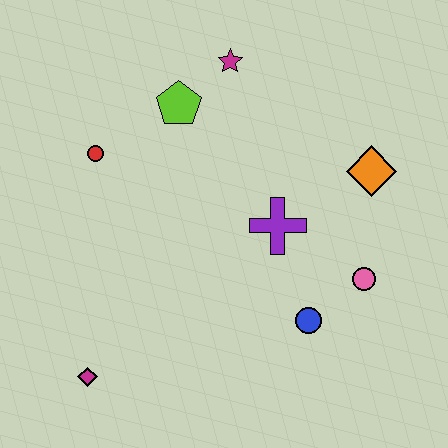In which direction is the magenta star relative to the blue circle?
The magenta star is above the blue circle.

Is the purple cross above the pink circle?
Yes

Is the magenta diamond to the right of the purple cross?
No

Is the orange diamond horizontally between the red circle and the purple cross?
No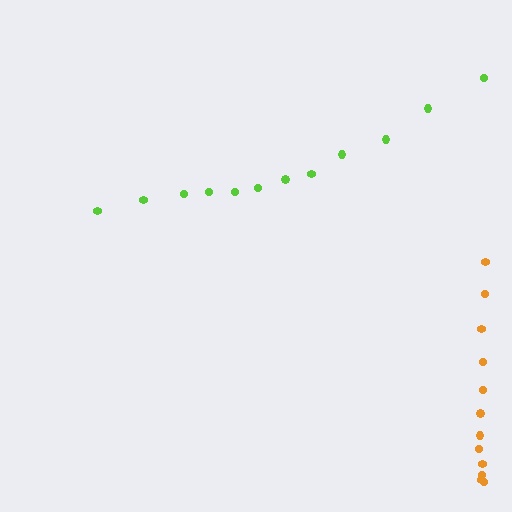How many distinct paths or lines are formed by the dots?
There are 2 distinct paths.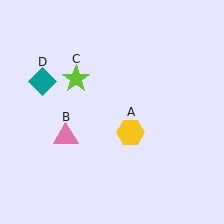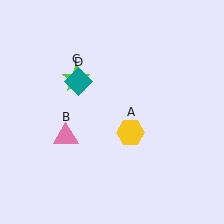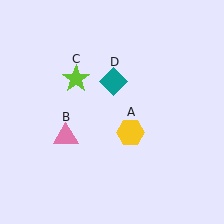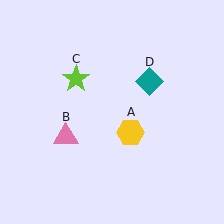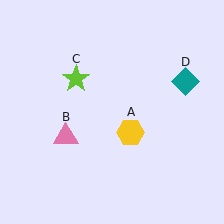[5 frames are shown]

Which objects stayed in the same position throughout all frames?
Yellow hexagon (object A) and pink triangle (object B) and lime star (object C) remained stationary.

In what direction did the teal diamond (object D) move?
The teal diamond (object D) moved right.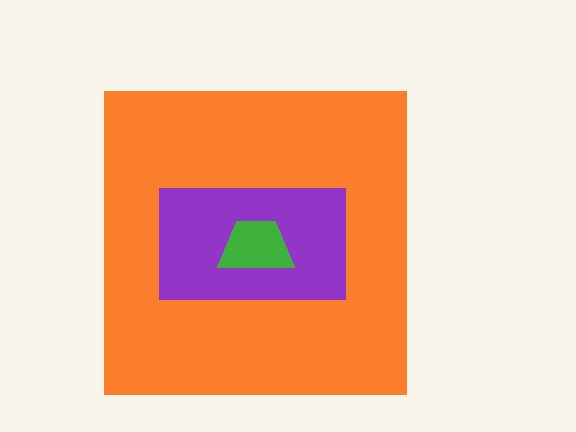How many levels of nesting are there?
3.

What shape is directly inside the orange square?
The purple rectangle.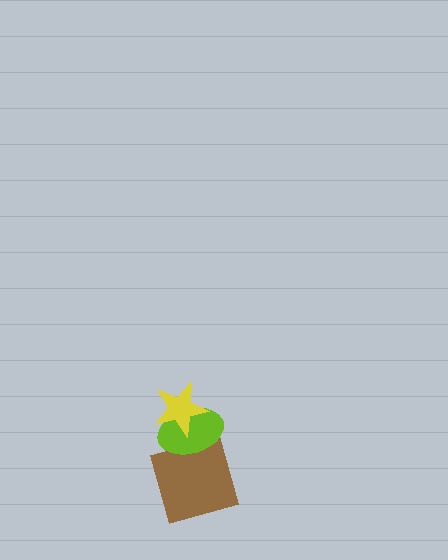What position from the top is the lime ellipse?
The lime ellipse is 2nd from the top.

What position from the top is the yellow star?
The yellow star is 1st from the top.